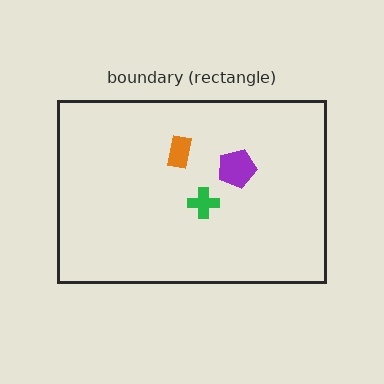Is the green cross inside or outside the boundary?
Inside.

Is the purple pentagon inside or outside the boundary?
Inside.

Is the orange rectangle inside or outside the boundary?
Inside.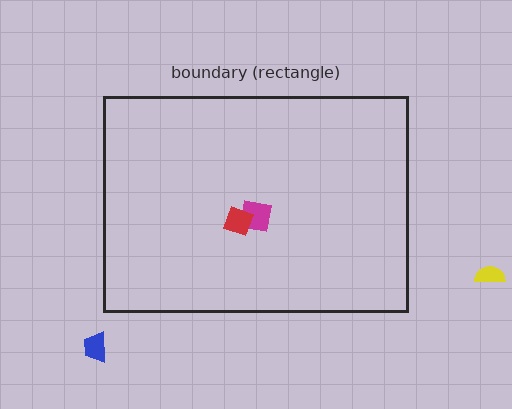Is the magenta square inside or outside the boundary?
Inside.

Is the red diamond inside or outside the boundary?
Inside.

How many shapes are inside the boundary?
2 inside, 2 outside.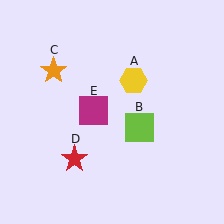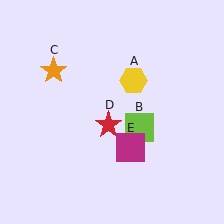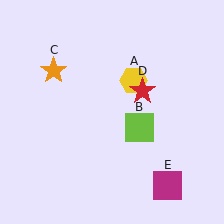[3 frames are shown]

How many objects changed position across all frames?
2 objects changed position: red star (object D), magenta square (object E).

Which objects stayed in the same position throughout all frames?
Yellow hexagon (object A) and lime square (object B) and orange star (object C) remained stationary.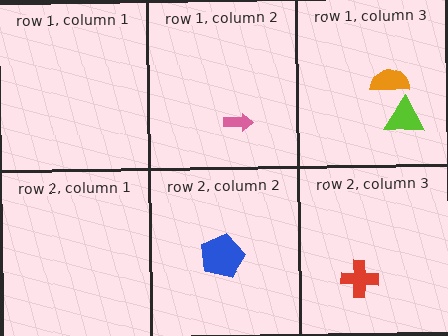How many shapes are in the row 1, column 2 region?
1.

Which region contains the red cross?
The row 2, column 3 region.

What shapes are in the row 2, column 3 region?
The red cross.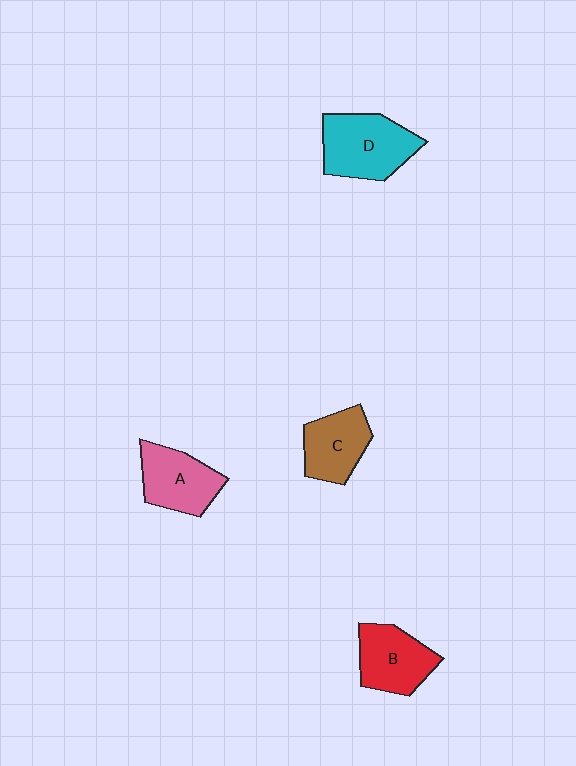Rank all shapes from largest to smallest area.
From largest to smallest: D (cyan), B (red), A (pink), C (brown).